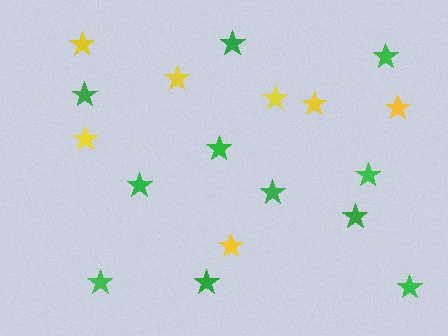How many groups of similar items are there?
There are 2 groups: one group of green stars (11) and one group of yellow stars (7).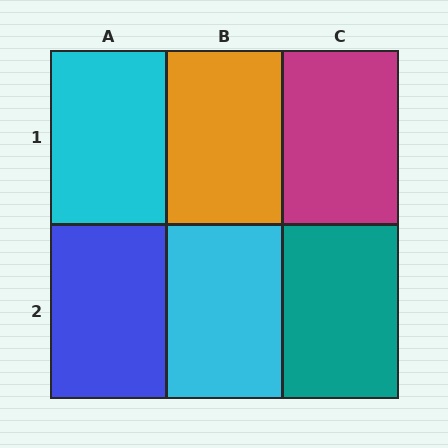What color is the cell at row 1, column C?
Magenta.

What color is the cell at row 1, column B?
Orange.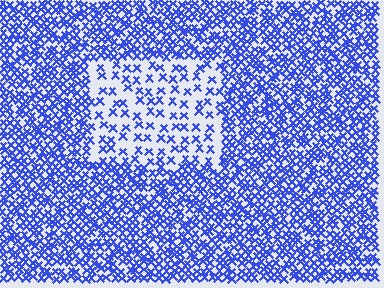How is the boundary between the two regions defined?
The boundary is defined by a change in element density (approximately 2.6x ratio). All elements are the same color, size, and shape.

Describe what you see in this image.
The image contains small blue elements arranged at two different densities. A rectangle-shaped region is visible where the elements are less densely packed than the surrounding area.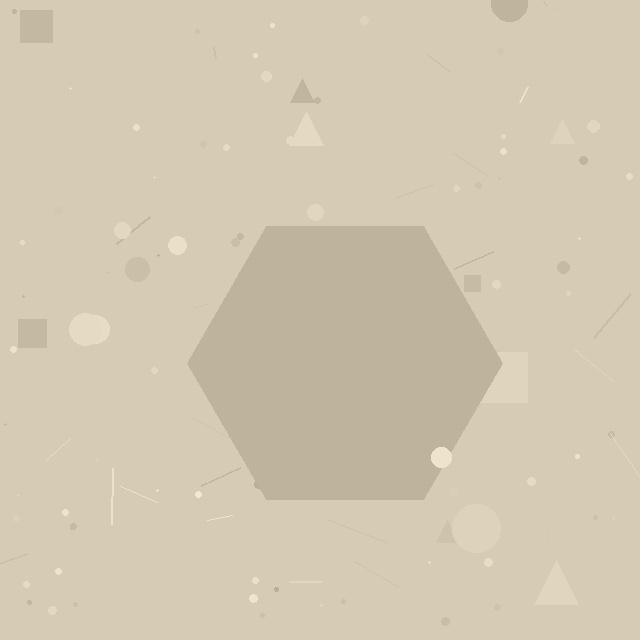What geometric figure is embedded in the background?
A hexagon is embedded in the background.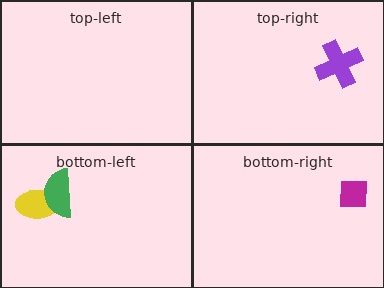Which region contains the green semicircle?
The bottom-left region.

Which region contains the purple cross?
The top-right region.